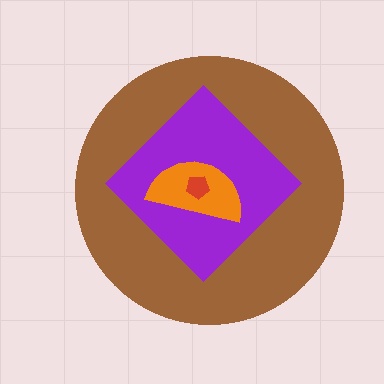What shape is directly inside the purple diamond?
The orange semicircle.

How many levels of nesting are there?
4.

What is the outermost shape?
The brown circle.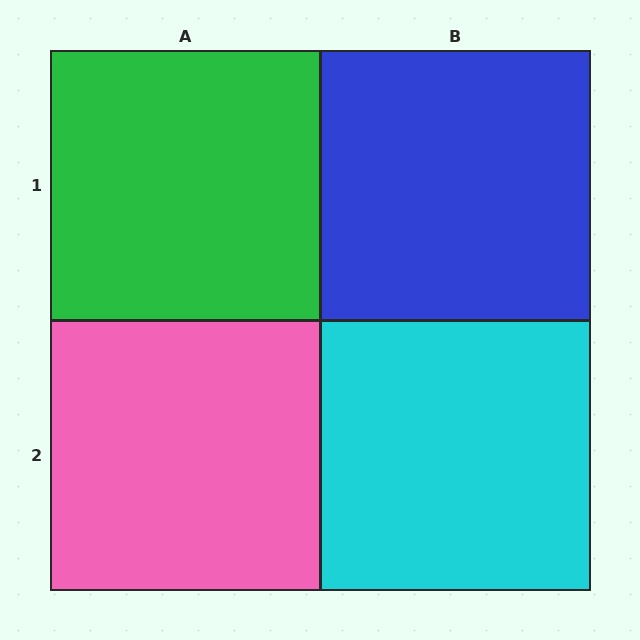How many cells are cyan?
1 cell is cyan.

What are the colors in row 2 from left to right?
Pink, cyan.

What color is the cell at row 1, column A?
Green.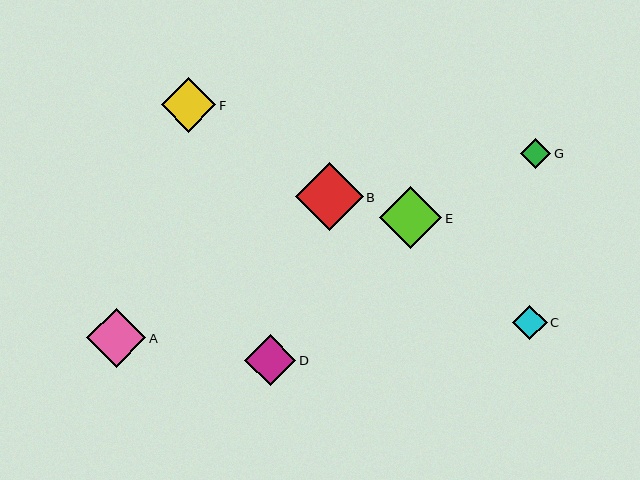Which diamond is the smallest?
Diamond G is the smallest with a size of approximately 30 pixels.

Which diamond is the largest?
Diamond B is the largest with a size of approximately 68 pixels.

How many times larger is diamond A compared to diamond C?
Diamond A is approximately 1.7 times the size of diamond C.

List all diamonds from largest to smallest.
From largest to smallest: B, E, A, F, D, C, G.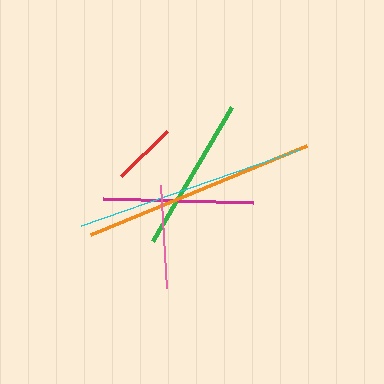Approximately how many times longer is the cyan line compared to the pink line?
The cyan line is approximately 2.3 times the length of the pink line.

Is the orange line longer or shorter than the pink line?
The orange line is longer than the pink line.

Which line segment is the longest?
The orange line is the longest at approximately 233 pixels.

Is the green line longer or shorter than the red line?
The green line is longer than the red line.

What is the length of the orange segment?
The orange segment is approximately 233 pixels long.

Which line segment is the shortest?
The red line is the shortest at approximately 64 pixels.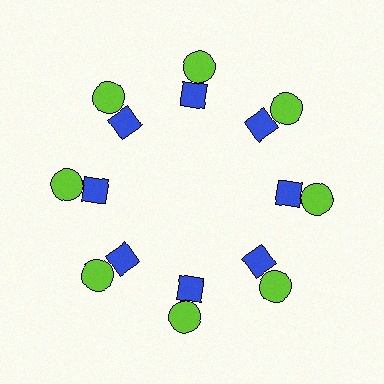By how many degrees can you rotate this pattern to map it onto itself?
The pattern maps onto itself every 45 degrees of rotation.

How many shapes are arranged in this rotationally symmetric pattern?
There are 16 shapes, arranged in 8 groups of 2.